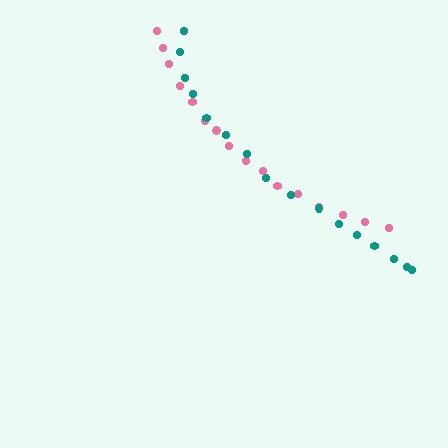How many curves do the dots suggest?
There are 2 distinct paths.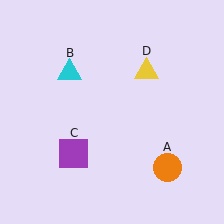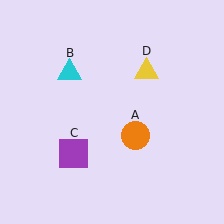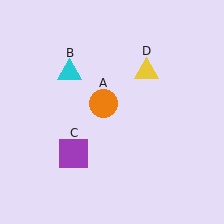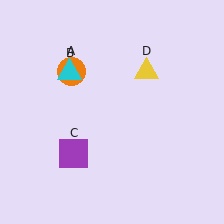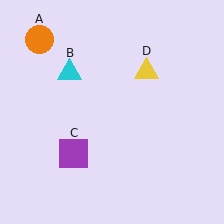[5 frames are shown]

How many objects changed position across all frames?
1 object changed position: orange circle (object A).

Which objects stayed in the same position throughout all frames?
Cyan triangle (object B) and purple square (object C) and yellow triangle (object D) remained stationary.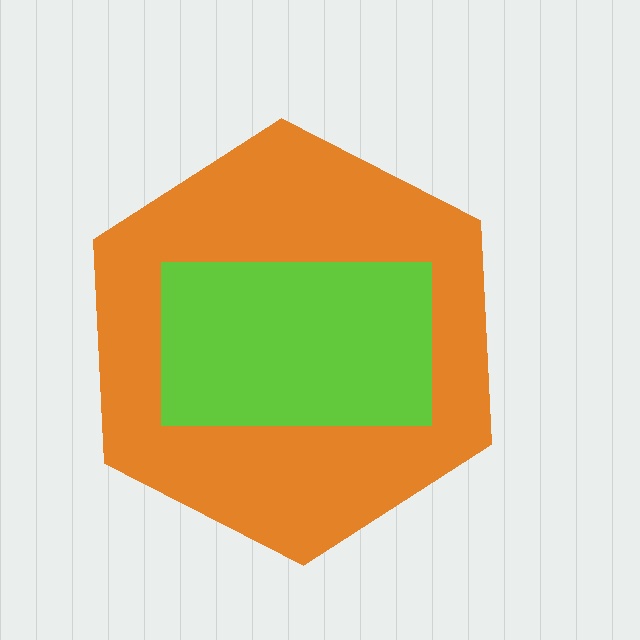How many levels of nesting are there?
2.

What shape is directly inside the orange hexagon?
The lime rectangle.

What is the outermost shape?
The orange hexagon.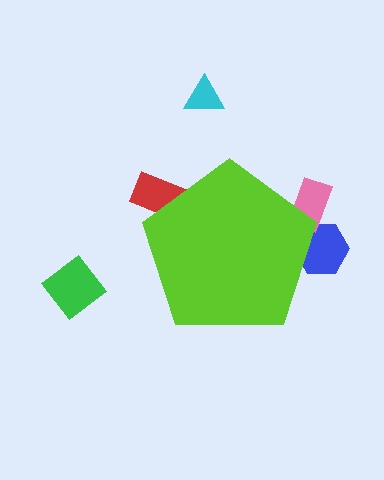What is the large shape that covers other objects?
A lime pentagon.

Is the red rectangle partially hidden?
Yes, the red rectangle is partially hidden behind the lime pentagon.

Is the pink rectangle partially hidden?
Yes, the pink rectangle is partially hidden behind the lime pentagon.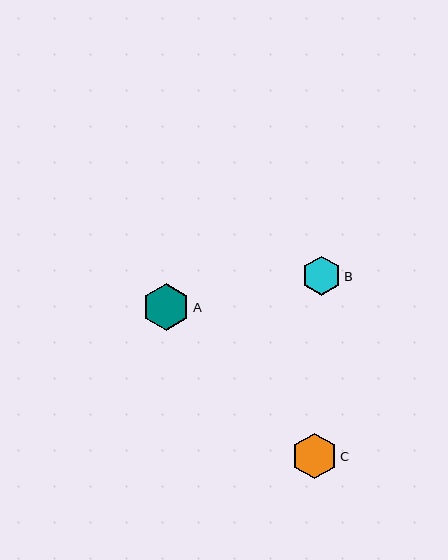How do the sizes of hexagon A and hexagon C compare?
Hexagon A and hexagon C are approximately the same size.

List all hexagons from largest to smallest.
From largest to smallest: A, C, B.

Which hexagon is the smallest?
Hexagon B is the smallest with a size of approximately 39 pixels.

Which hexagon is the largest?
Hexagon A is the largest with a size of approximately 47 pixels.